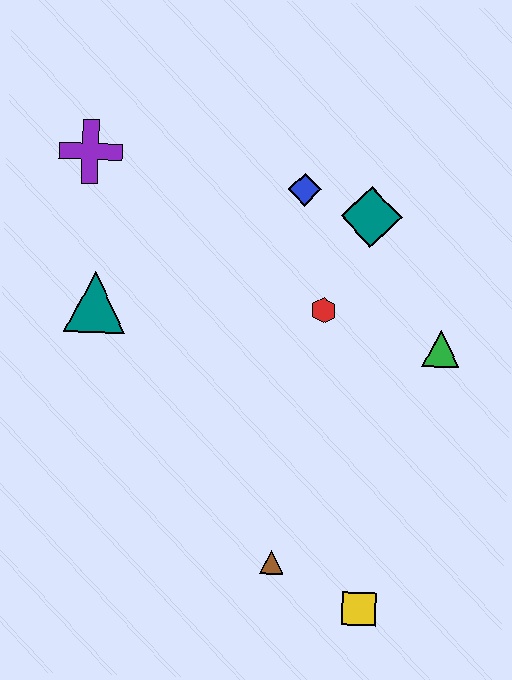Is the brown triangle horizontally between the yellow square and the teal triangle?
Yes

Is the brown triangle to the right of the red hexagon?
No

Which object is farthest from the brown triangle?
The purple cross is farthest from the brown triangle.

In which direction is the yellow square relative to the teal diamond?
The yellow square is below the teal diamond.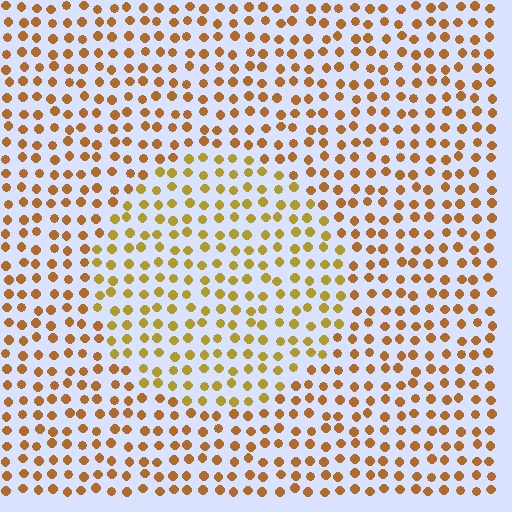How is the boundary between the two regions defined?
The boundary is defined purely by a slight shift in hue (about 23 degrees). Spacing, size, and orientation are identical on both sides.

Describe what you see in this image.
The image is filled with small brown elements in a uniform arrangement. A circle-shaped region is visible where the elements are tinted to a slightly different hue, forming a subtle color boundary.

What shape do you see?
I see a circle.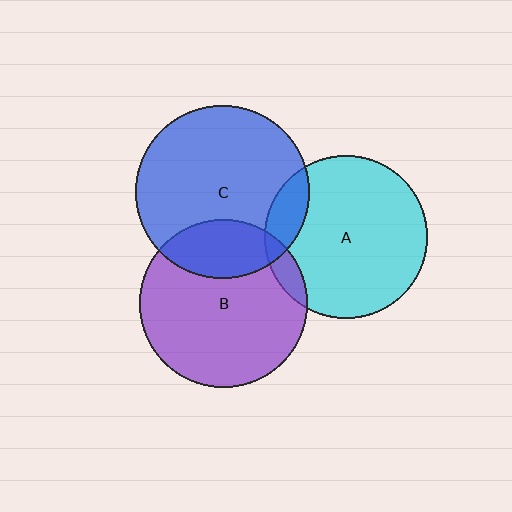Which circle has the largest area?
Circle C (blue).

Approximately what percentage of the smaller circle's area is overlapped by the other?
Approximately 15%.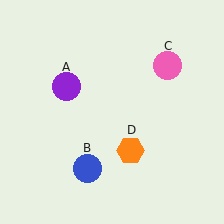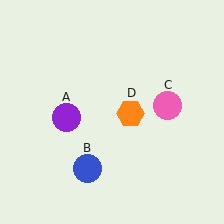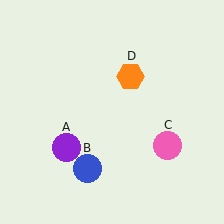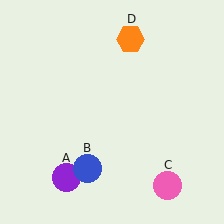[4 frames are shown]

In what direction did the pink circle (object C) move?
The pink circle (object C) moved down.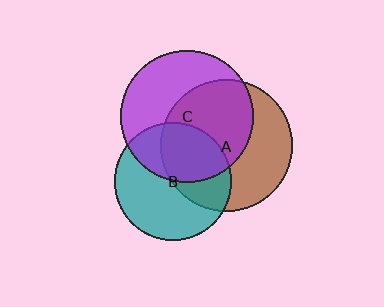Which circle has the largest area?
Circle C (purple).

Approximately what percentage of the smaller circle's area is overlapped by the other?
Approximately 40%.